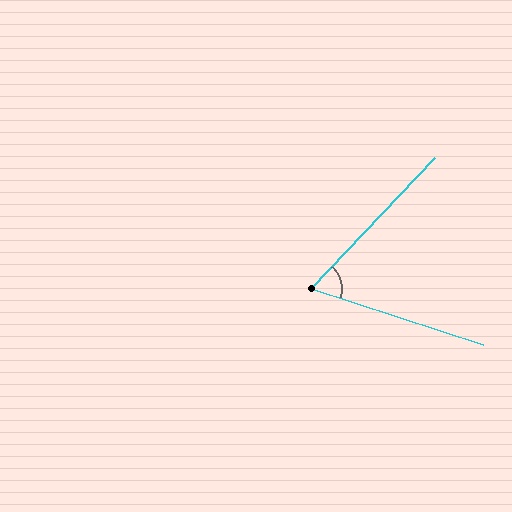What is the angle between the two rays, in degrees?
Approximately 65 degrees.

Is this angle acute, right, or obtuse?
It is acute.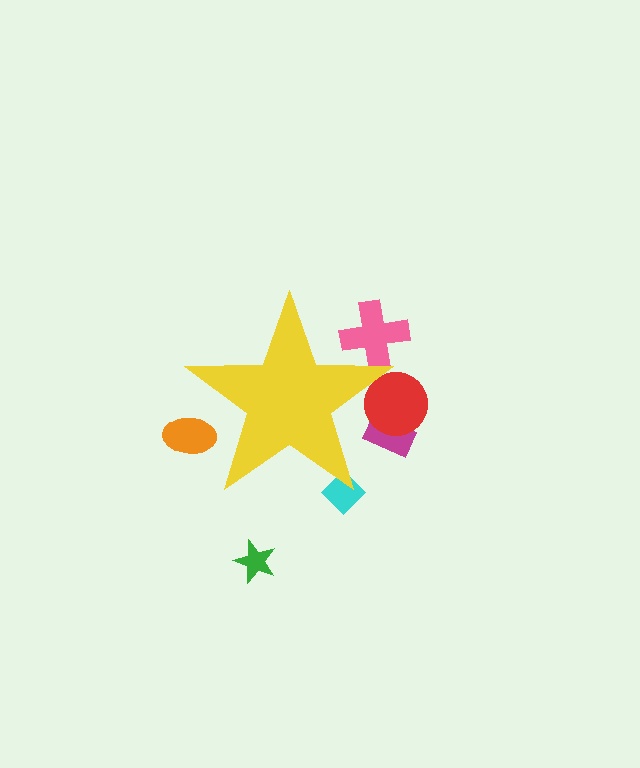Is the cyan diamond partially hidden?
Yes, the cyan diamond is partially hidden behind the yellow star.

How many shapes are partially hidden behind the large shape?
5 shapes are partially hidden.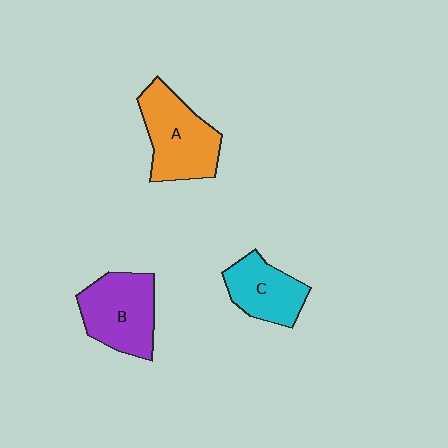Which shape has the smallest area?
Shape C (cyan).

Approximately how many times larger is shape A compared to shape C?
Approximately 1.4 times.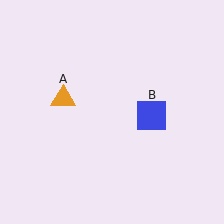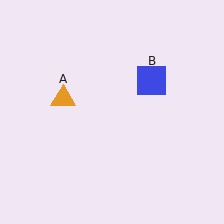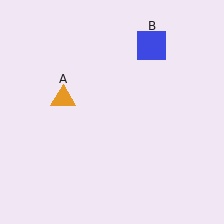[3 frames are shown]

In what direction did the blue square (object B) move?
The blue square (object B) moved up.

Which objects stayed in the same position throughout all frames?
Orange triangle (object A) remained stationary.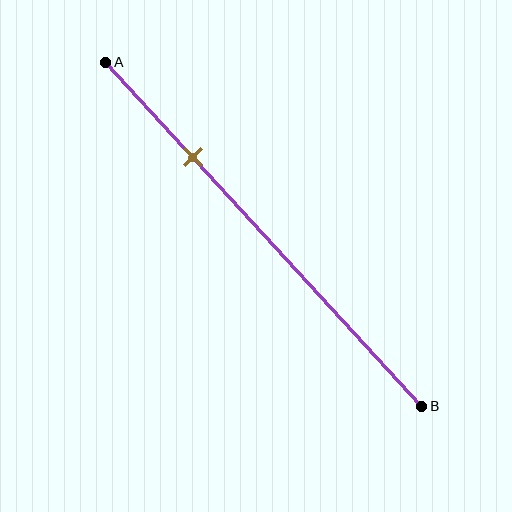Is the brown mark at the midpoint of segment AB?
No, the mark is at about 30% from A, not at the 50% midpoint.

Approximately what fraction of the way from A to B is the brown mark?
The brown mark is approximately 30% of the way from A to B.